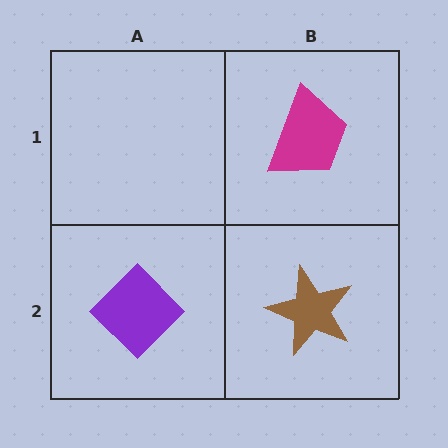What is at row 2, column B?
A brown star.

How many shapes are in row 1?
1 shape.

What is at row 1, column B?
A magenta trapezoid.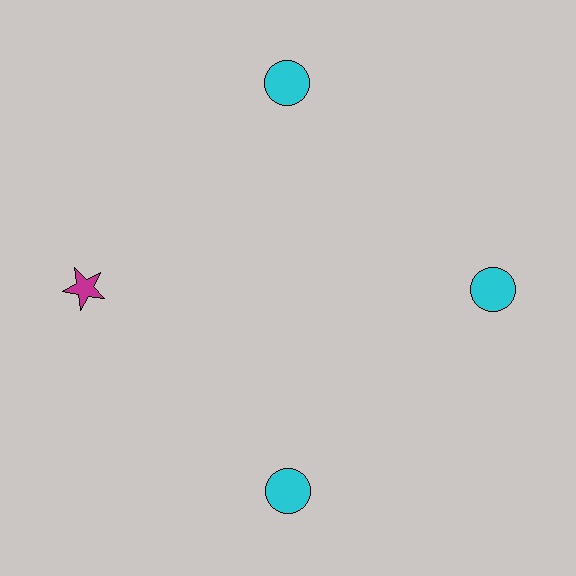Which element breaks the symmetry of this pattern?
The magenta star at roughly the 9 o'clock position breaks the symmetry. All other shapes are cyan circles.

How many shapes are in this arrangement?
There are 4 shapes arranged in a ring pattern.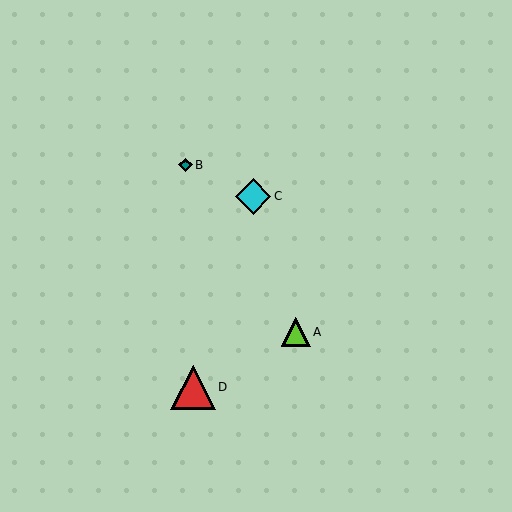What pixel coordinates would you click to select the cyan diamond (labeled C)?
Click at (253, 196) to select the cyan diamond C.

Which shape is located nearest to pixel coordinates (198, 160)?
The teal diamond (labeled B) at (185, 165) is nearest to that location.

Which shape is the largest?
The red triangle (labeled D) is the largest.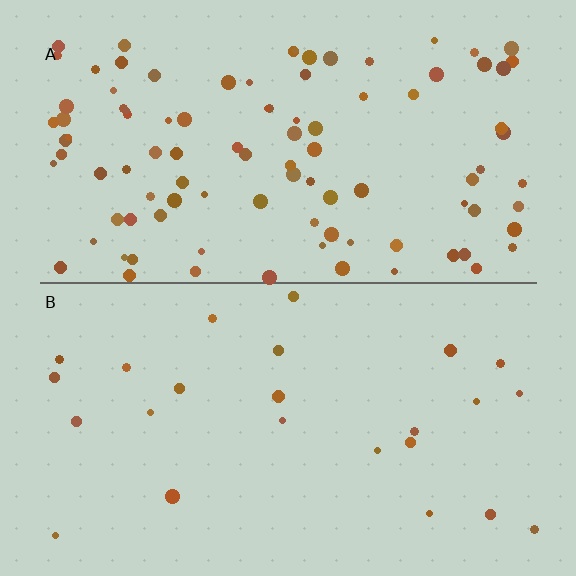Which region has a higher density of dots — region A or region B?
A (the top).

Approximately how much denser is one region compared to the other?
Approximately 4.1× — region A over region B.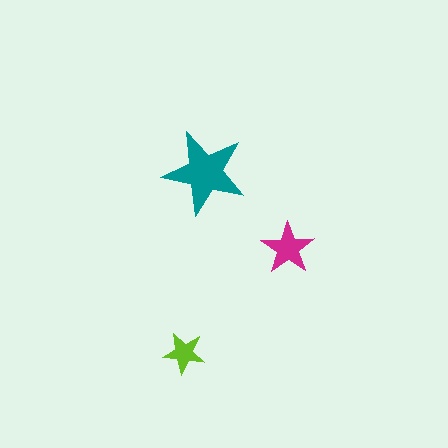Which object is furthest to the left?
The lime star is leftmost.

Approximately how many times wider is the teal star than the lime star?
About 2 times wider.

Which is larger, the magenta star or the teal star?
The teal one.